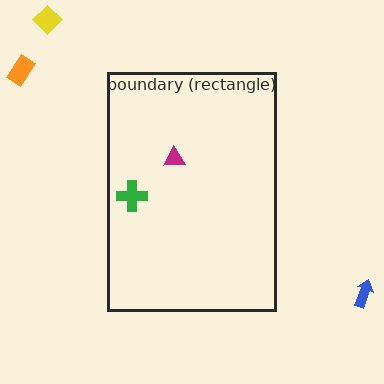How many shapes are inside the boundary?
2 inside, 3 outside.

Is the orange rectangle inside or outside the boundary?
Outside.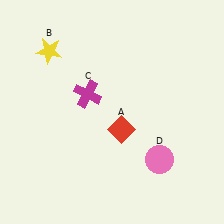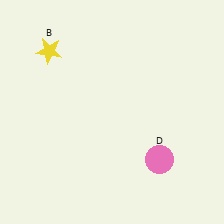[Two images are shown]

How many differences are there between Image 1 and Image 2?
There are 2 differences between the two images.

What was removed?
The red diamond (A), the magenta cross (C) were removed in Image 2.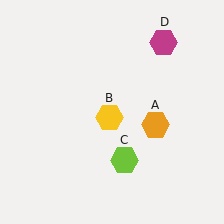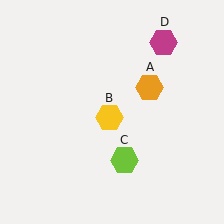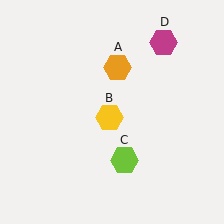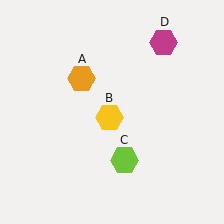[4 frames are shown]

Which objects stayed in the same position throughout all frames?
Yellow hexagon (object B) and lime hexagon (object C) and magenta hexagon (object D) remained stationary.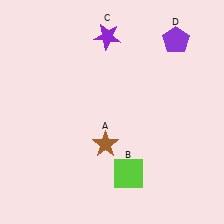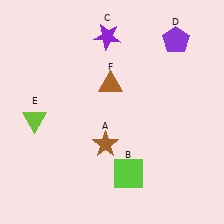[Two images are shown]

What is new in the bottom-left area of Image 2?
A lime triangle (E) was added in the bottom-left area of Image 2.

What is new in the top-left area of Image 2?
A brown triangle (F) was added in the top-left area of Image 2.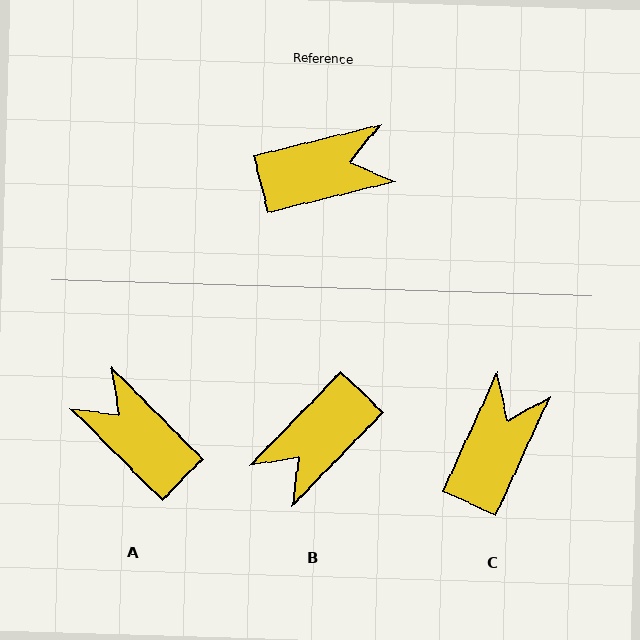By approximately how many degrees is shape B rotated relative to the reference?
Approximately 148 degrees clockwise.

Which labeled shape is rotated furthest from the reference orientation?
B, about 148 degrees away.